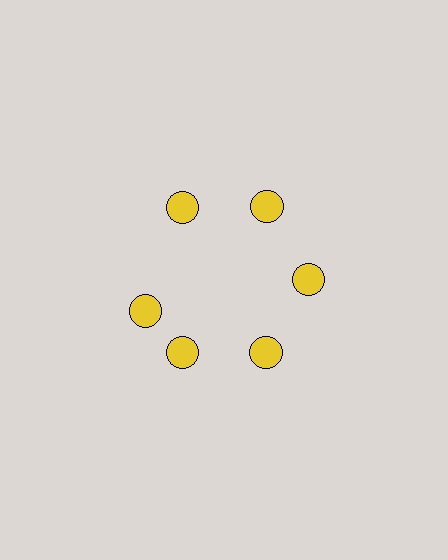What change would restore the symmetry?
The symmetry would be restored by rotating it back into even spacing with its neighbors so that all 6 circles sit at equal angles and equal distance from the center.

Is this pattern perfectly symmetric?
No. The 6 yellow circles are arranged in a ring, but one element near the 9 o'clock position is rotated out of alignment along the ring, breaking the 6-fold rotational symmetry.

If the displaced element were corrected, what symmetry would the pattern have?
It would have 6-fold rotational symmetry — the pattern would map onto itself every 60 degrees.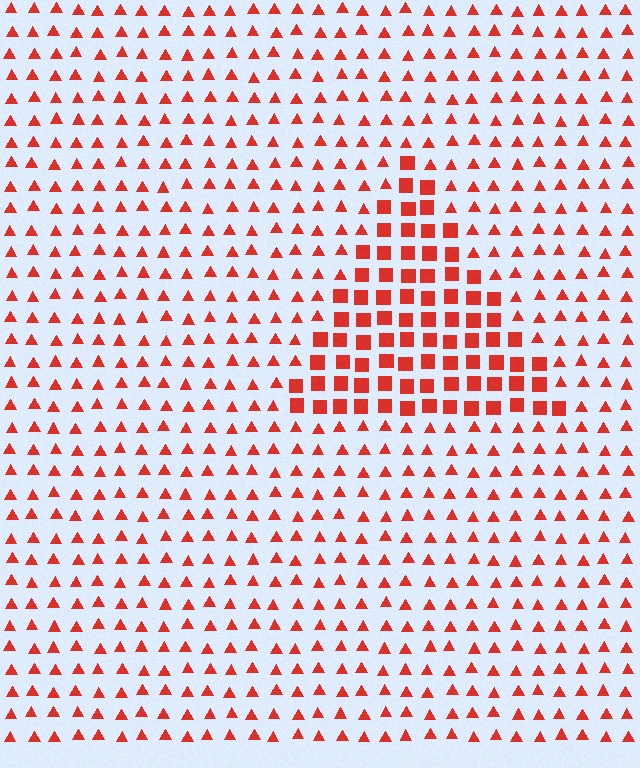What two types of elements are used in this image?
The image uses squares inside the triangle region and triangles outside it.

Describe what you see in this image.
The image is filled with small red elements arranged in a uniform grid. A triangle-shaped region contains squares, while the surrounding area contains triangles. The boundary is defined purely by the change in element shape.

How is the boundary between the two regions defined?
The boundary is defined by a change in element shape: squares inside vs. triangles outside. All elements share the same color and spacing.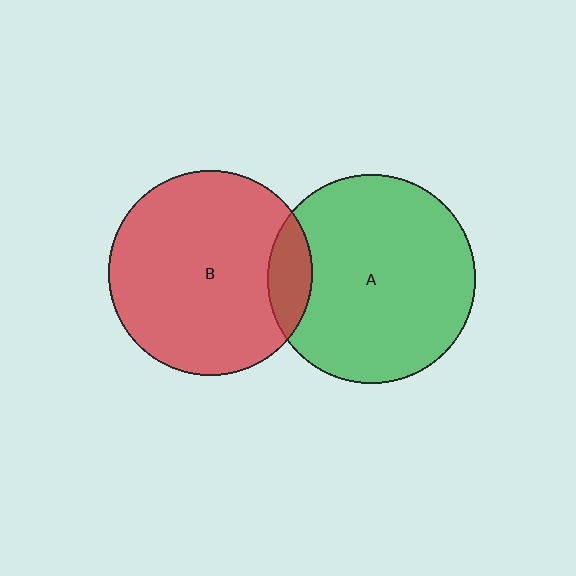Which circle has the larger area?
Circle A (green).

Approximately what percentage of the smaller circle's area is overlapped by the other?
Approximately 10%.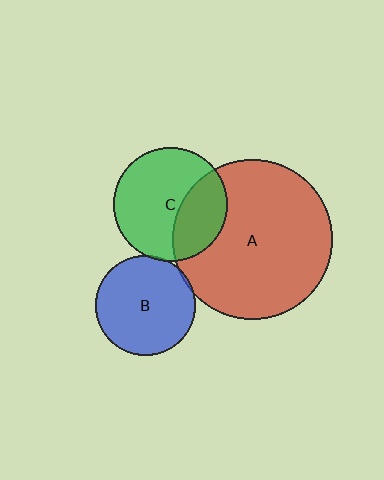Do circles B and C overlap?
Yes.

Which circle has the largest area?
Circle A (red).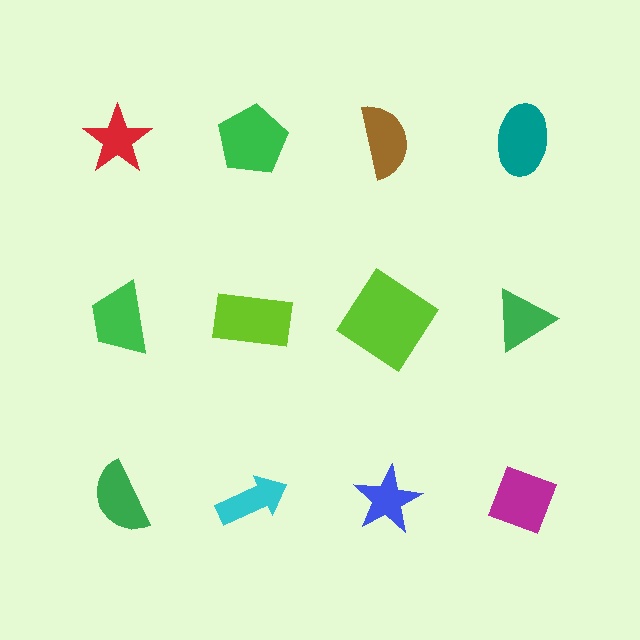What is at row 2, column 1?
A green trapezoid.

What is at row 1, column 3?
A brown semicircle.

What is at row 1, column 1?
A red star.